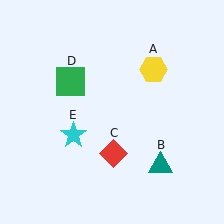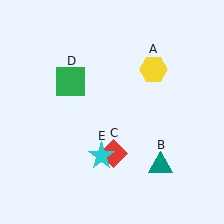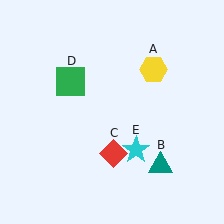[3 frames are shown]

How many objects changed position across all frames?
1 object changed position: cyan star (object E).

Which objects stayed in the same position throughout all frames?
Yellow hexagon (object A) and teal triangle (object B) and red diamond (object C) and green square (object D) remained stationary.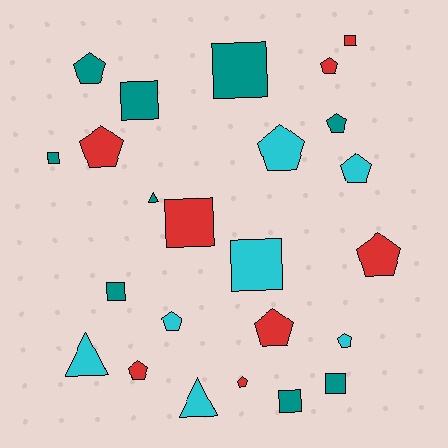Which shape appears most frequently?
Pentagon, with 12 objects.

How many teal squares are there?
There are 6 teal squares.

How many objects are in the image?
There are 24 objects.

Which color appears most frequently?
Teal, with 9 objects.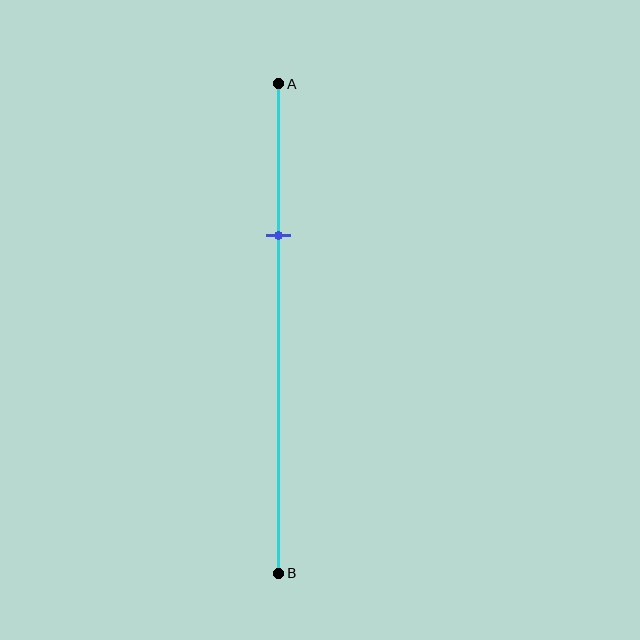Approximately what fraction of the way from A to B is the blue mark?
The blue mark is approximately 30% of the way from A to B.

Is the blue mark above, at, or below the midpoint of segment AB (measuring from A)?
The blue mark is above the midpoint of segment AB.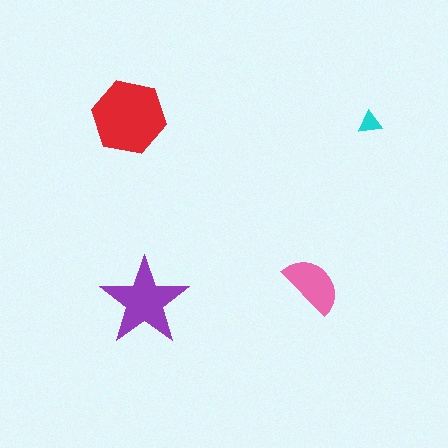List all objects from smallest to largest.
The cyan triangle, the pink semicircle, the purple star, the red hexagon.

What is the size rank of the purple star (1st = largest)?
2nd.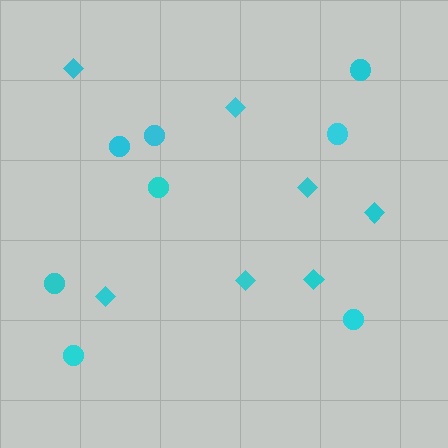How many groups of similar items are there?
There are 2 groups: one group of diamonds (7) and one group of circles (8).